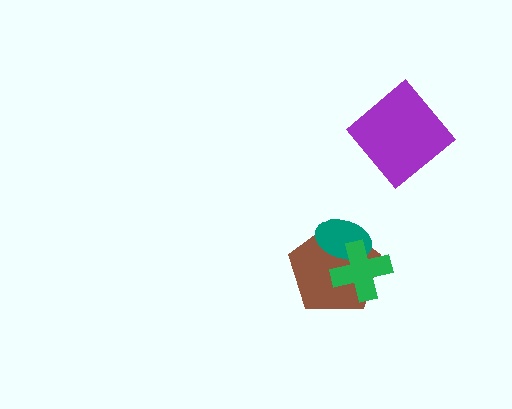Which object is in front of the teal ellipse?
The green cross is in front of the teal ellipse.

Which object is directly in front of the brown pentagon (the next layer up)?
The teal ellipse is directly in front of the brown pentagon.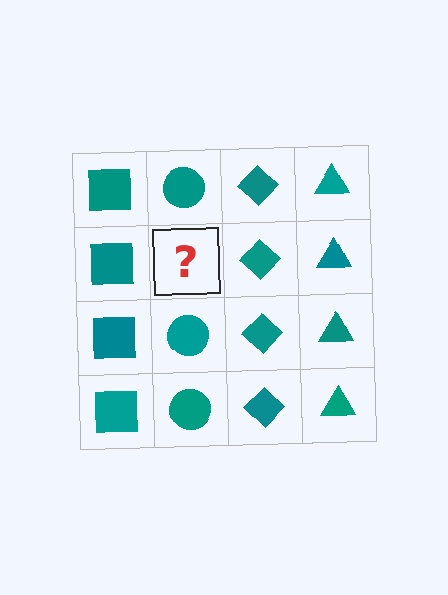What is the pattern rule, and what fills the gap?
The rule is that each column has a consistent shape. The gap should be filled with a teal circle.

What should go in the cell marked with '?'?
The missing cell should contain a teal circle.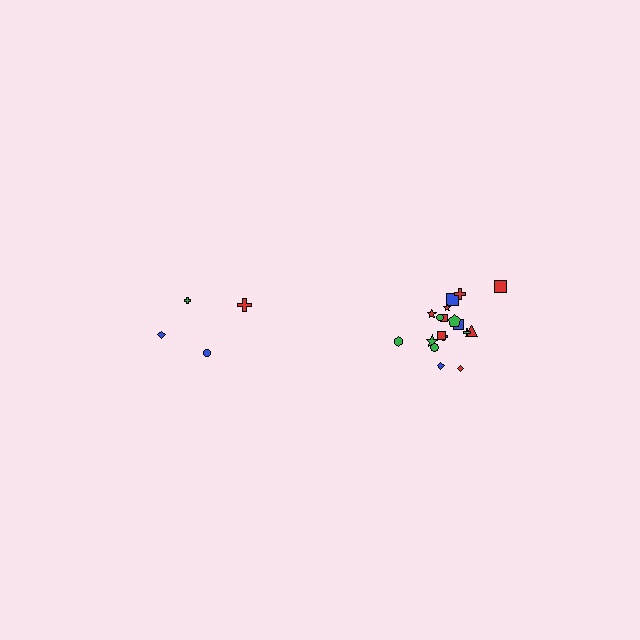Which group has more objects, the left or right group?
The right group.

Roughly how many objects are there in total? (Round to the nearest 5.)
Roughly 20 objects in total.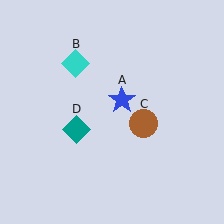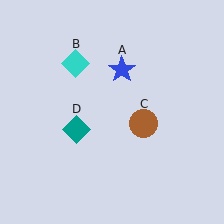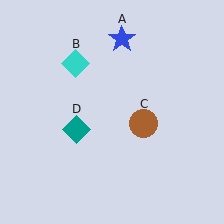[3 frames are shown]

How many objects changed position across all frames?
1 object changed position: blue star (object A).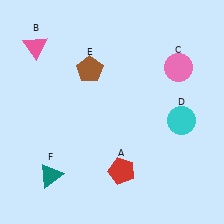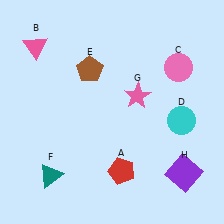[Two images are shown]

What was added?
A pink star (G), a purple square (H) were added in Image 2.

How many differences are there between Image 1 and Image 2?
There are 2 differences between the two images.